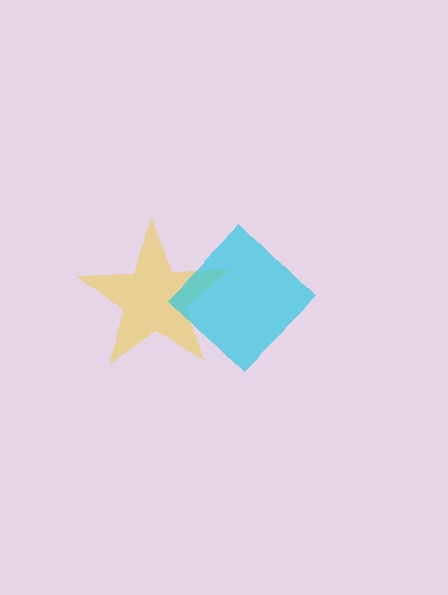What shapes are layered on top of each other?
The layered shapes are: a yellow star, a cyan diamond.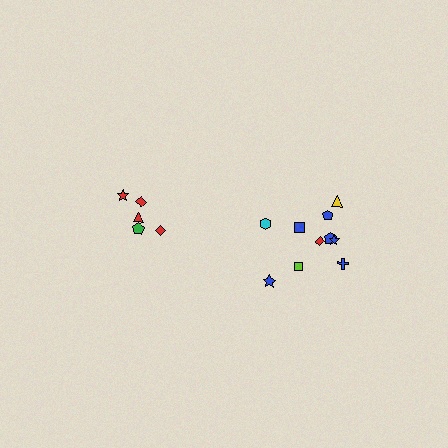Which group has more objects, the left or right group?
The right group.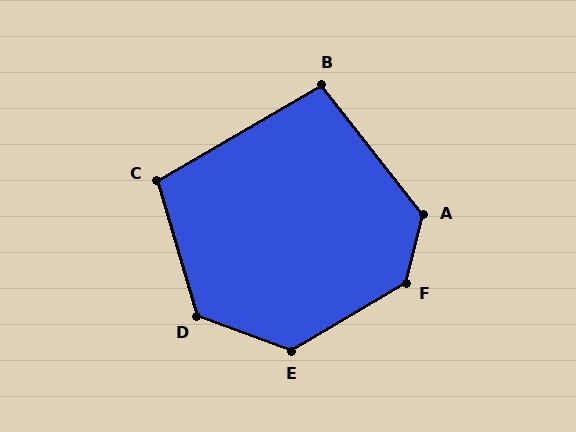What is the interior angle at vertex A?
Approximately 127 degrees (obtuse).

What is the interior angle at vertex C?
Approximately 104 degrees (obtuse).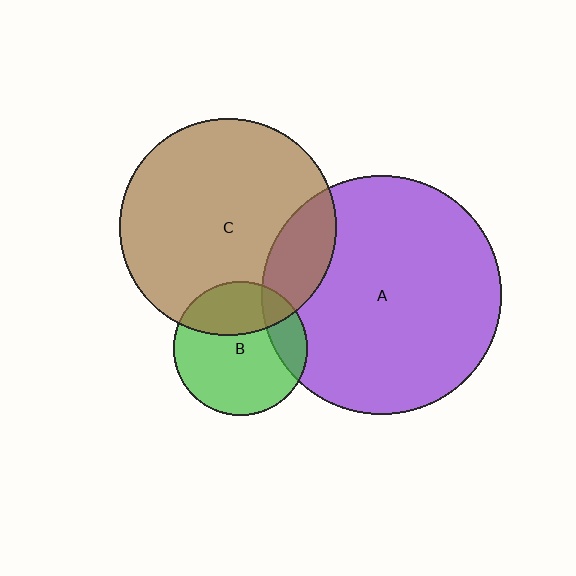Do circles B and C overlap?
Yes.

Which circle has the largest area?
Circle A (purple).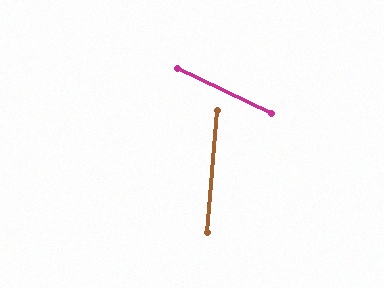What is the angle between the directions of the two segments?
Approximately 69 degrees.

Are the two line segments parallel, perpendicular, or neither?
Neither parallel nor perpendicular — they differ by about 69°.